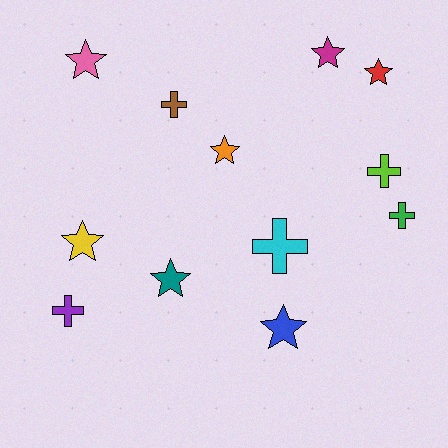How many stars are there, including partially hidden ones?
There are 7 stars.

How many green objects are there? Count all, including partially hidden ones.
There is 1 green object.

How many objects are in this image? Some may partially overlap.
There are 12 objects.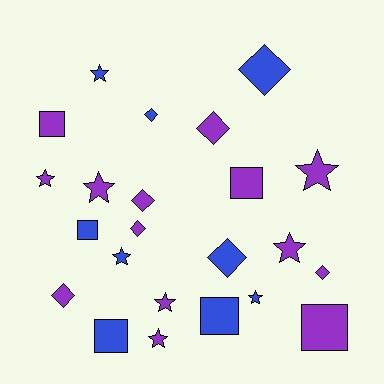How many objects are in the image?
There are 23 objects.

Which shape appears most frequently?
Star, with 9 objects.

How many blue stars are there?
There are 3 blue stars.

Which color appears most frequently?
Purple, with 14 objects.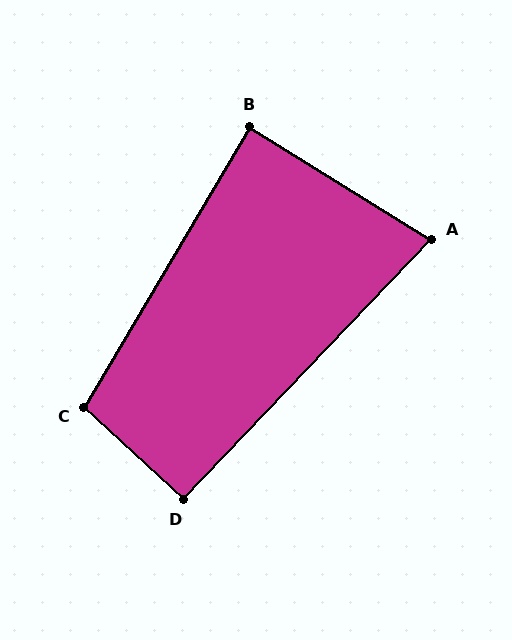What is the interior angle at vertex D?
Approximately 91 degrees (approximately right).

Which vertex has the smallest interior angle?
A, at approximately 78 degrees.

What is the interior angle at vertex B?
Approximately 89 degrees (approximately right).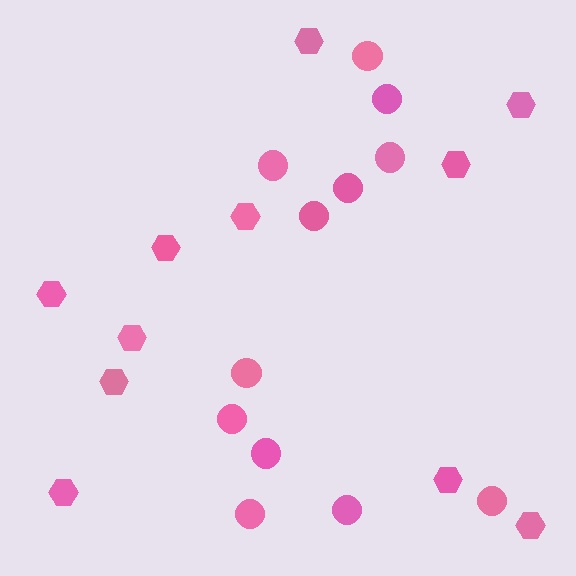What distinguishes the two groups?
There are 2 groups: one group of hexagons (11) and one group of circles (12).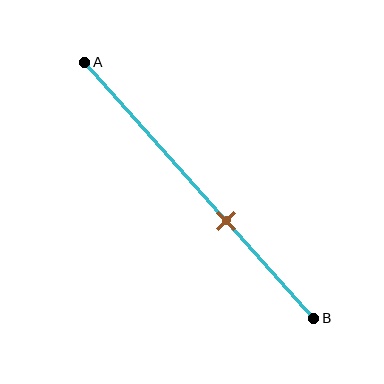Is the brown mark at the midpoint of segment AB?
No, the mark is at about 60% from A, not at the 50% midpoint.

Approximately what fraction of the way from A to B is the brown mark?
The brown mark is approximately 60% of the way from A to B.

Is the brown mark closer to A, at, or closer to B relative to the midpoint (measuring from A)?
The brown mark is closer to point B than the midpoint of segment AB.